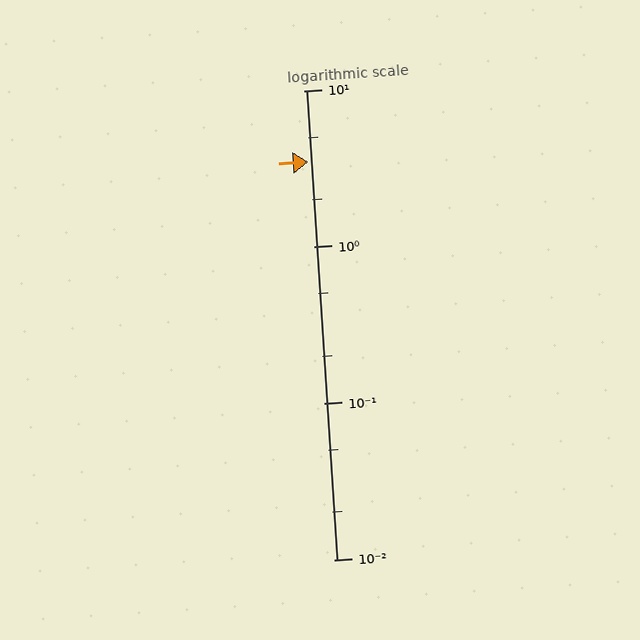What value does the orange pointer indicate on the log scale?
The pointer indicates approximately 3.5.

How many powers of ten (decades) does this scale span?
The scale spans 3 decades, from 0.01 to 10.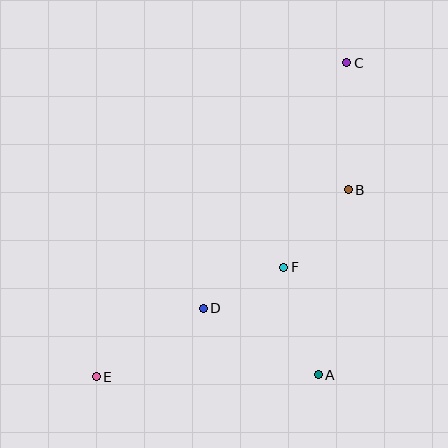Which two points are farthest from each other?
Points C and E are farthest from each other.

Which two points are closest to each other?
Points D and F are closest to each other.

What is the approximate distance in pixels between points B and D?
The distance between B and D is approximately 187 pixels.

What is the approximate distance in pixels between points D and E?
The distance between D and E is approximately 127 pixels.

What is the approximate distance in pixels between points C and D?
The distance between C and D is approximately 284 pixels.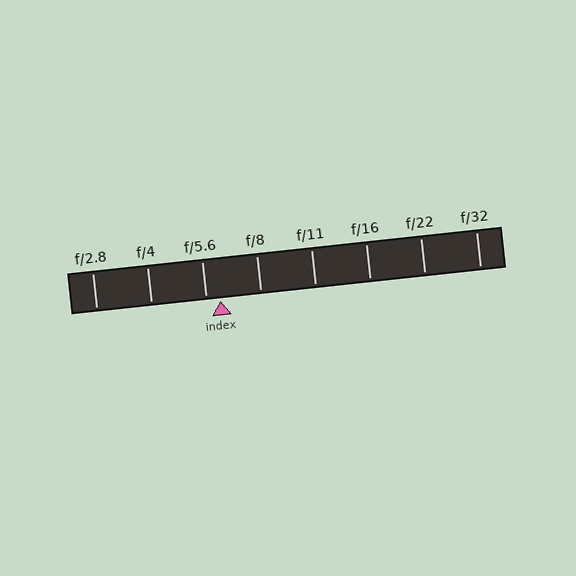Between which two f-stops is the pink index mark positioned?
The index mark is between f/5.6 and f/8.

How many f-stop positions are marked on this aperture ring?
There are 8 f-stop positions marked.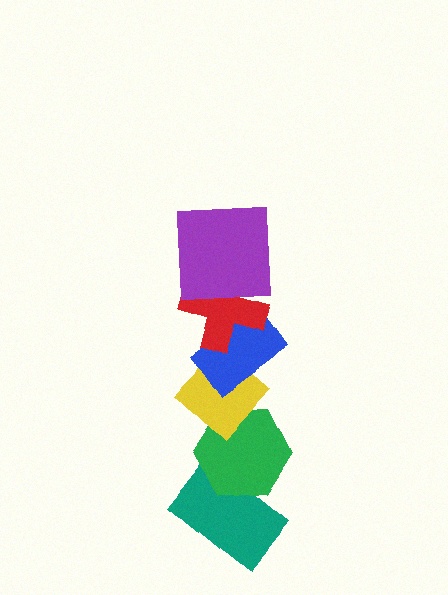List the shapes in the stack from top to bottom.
From top to bottom: the purple square, the red cross, the blue rectangle, the yellow diamond, the green hexagon, the teal rectangle.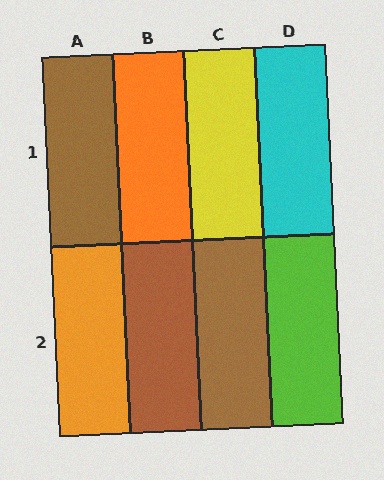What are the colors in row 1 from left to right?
Brown, orange, yellow, cyan.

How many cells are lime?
1 cell is lime.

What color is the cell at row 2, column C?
Brown.